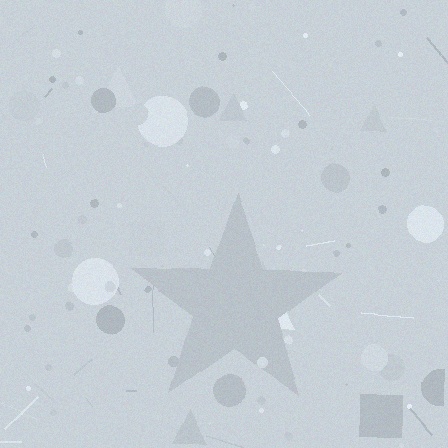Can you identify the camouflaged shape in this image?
The camouflaged shape is a star.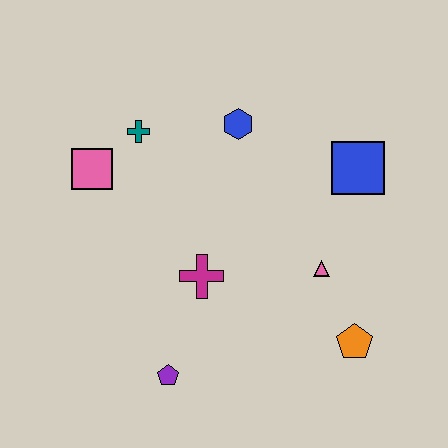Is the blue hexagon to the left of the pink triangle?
Yes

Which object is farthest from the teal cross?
The orange pentagon is farthest from the teal cross.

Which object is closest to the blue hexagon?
The teal cross is closest to the blue hexagon.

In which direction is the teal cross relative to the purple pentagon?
The teal cross is above the purple pentagon.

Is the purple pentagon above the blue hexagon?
No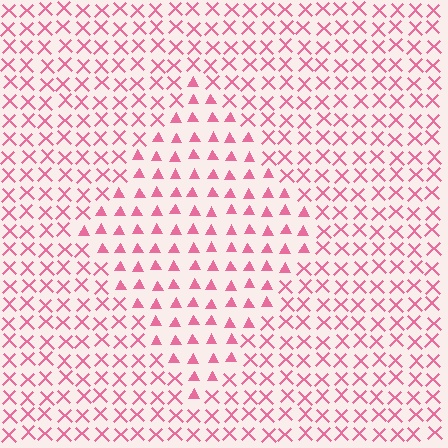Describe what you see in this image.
The image is filled with small pink elements arranged in a uniform grid. A diamond-shaped region contains triangles, while the surrounding area contains X marks. The boundary is defined purely by the change in element shape.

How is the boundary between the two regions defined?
The boundary is defined by a change in element shape: triangles inside vs. X marks outside. All elements share the same color and spacing.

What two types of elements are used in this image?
The image uses triangles inside the diamond region and X marks outside it.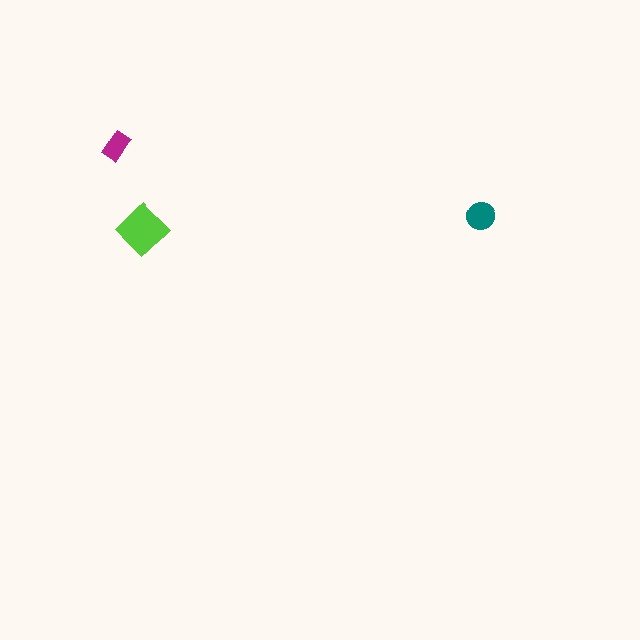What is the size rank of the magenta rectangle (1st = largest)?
3rd.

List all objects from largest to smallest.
The lime diamond, the teal circle, the magenta rectangle.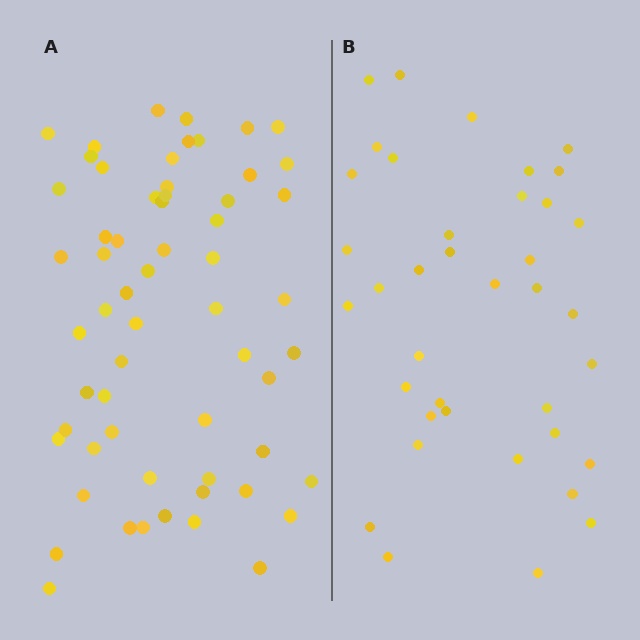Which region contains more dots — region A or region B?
Region A (the left region) has more dots.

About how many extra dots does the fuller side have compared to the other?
Region A has approximately 20 more dots than region B.